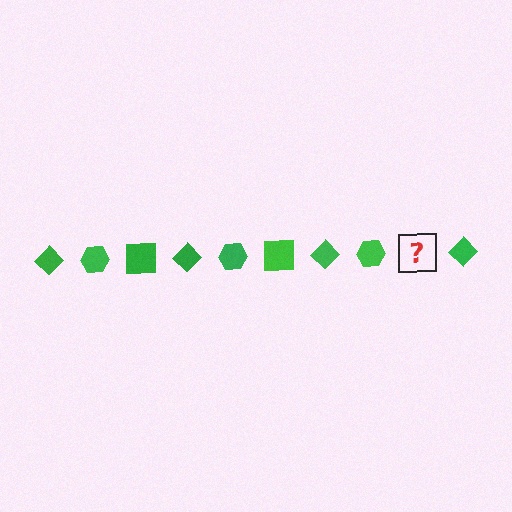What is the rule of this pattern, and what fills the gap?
The rule is that the pattern cycles through diamond, hexagon, square shapes in green. The gap should be filled with a green square.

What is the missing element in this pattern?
The missing element is a green square.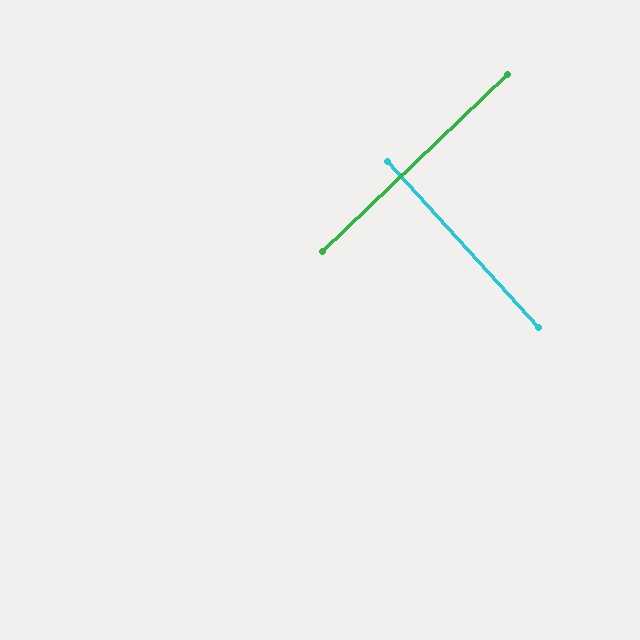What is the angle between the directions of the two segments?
Approximately 89 degrees.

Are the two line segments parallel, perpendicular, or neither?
Perpendicular — they meet at approximately 89°.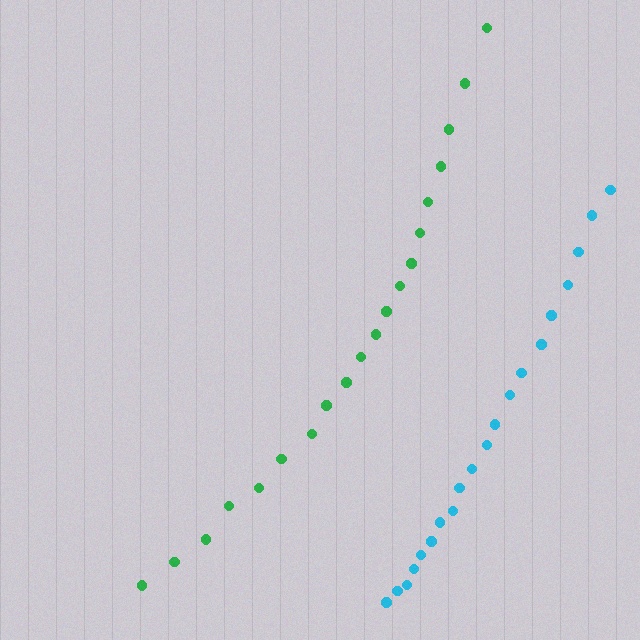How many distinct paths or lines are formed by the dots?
There are 2 distinct paths.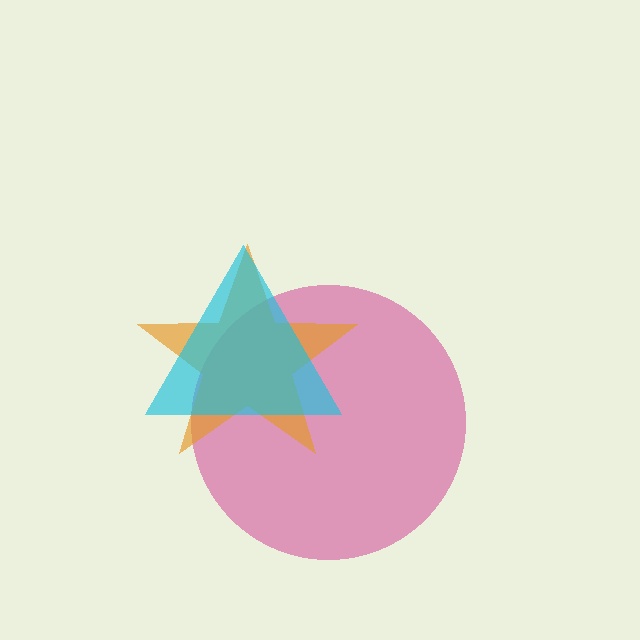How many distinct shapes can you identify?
There are 3 distinct shapes: a magenta circle, an orange star, a cyan triangle.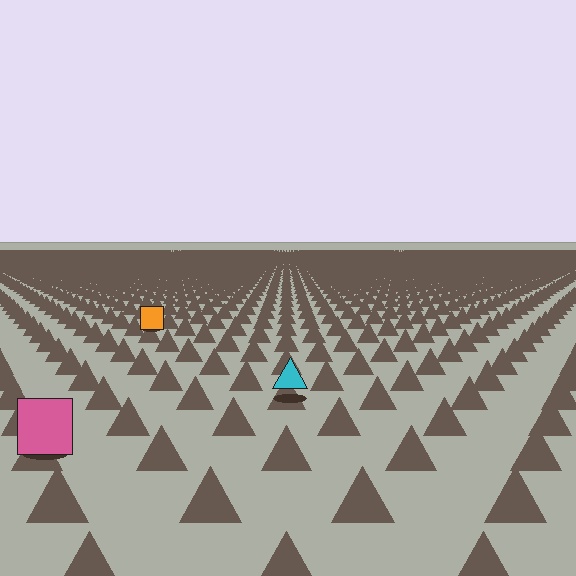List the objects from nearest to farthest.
From nearest to farthest: the pink square, the cyan triangle, the orange square.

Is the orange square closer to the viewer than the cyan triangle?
No. The cyan triangle is closer — you can tell from the texture gradient: the ground texture is coarser near it.